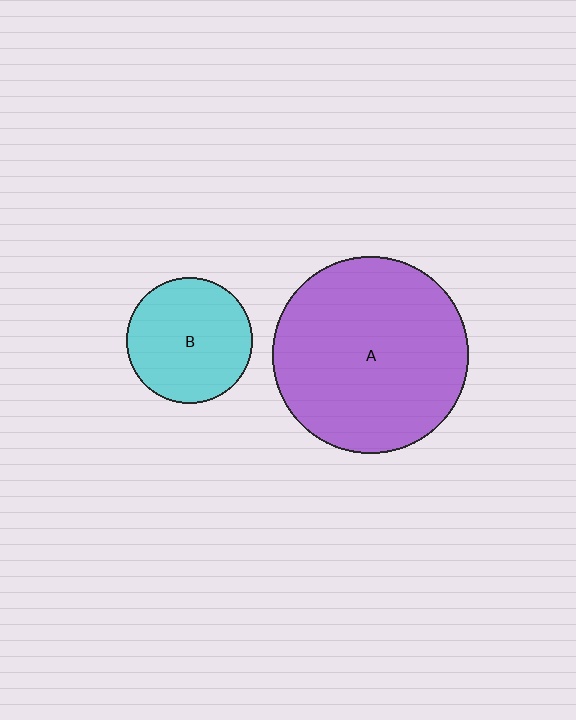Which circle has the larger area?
Circle A (purple).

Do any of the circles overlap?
No, none of the circles overlap.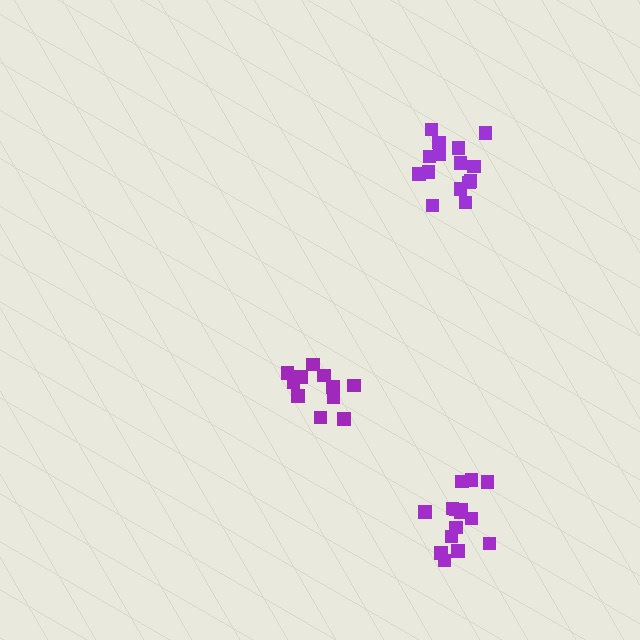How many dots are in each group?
Group 1: 15 dots, Group 2: 15 dots, Group 3: 11 dots (41 total).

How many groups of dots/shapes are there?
There are 3 groups.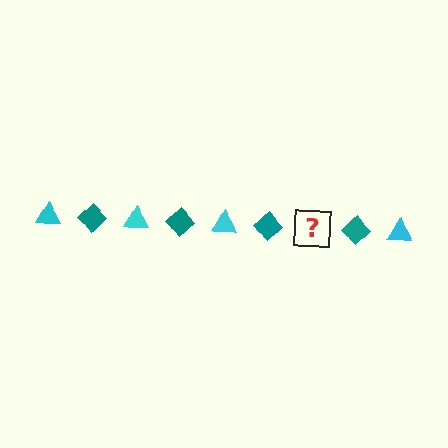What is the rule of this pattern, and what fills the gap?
The rule is that the pattern alternates between cyan triangle and teal diamond. The gap should be filled with a cyan triangle.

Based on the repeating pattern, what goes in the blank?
The blank should be a cyan triangle.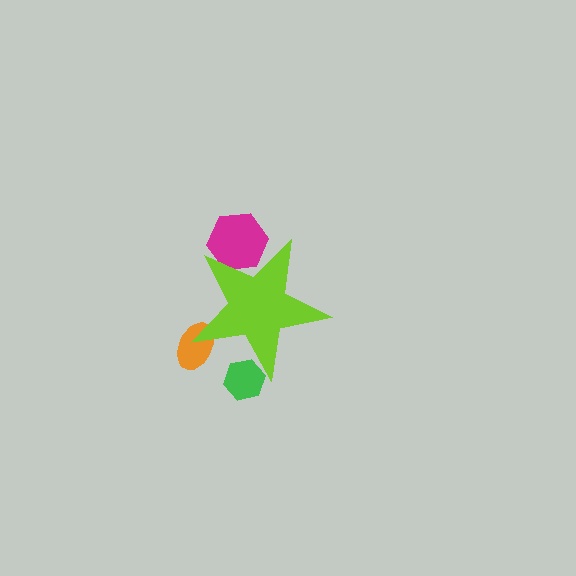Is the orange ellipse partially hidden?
Yes, the orange ellipse is partially hidden behind the lime star.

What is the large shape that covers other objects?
A lime star.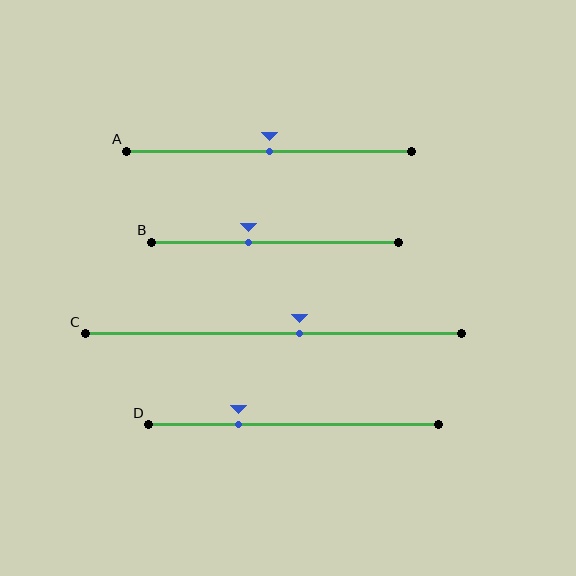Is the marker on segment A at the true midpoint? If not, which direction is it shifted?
Yes, the marker on segment A is at the true midpoint.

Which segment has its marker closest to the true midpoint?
Segment A has its marker closest to the true midpoint.